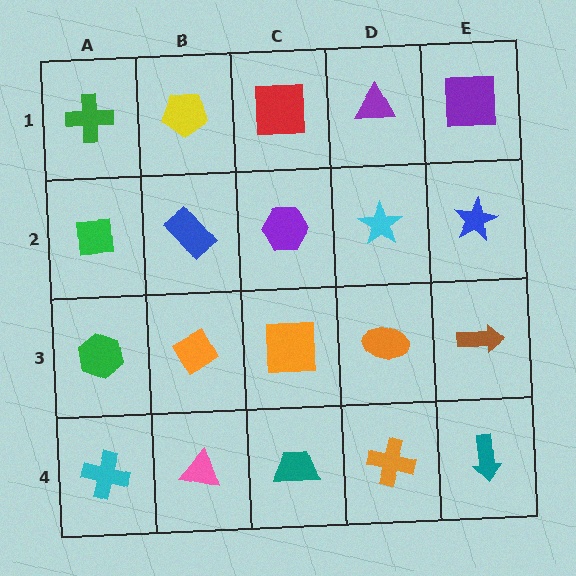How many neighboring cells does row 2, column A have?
3.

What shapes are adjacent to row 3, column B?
A blue rectangle (row 2, column B), a pink triangle (row 4, column B), a green hexagon (row 3, column A), an orange square (row 3, column C).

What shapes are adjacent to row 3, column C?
A purple hexagon (row 2, column C), a teal trapezoid (row 4, column C), an orange diamond (row 3, column B), an orange ellipse (row 3, column D).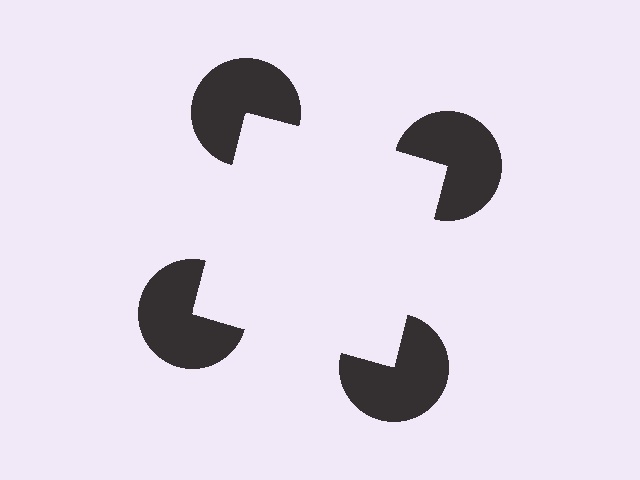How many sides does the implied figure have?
4 sides.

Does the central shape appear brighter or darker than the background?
It typically appears slightly brighter than the background, even though no actual brightness change is drawn.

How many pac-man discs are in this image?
There are 4 — one at each vertex of the illusory square.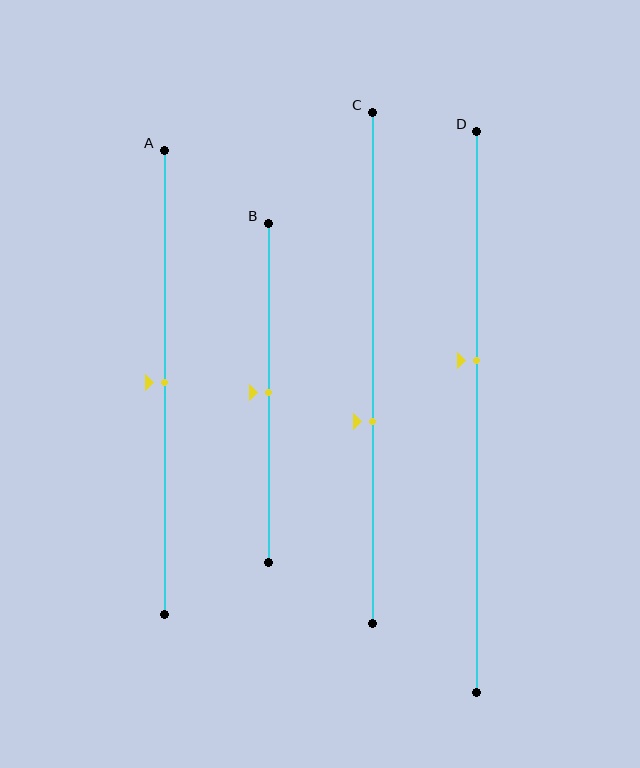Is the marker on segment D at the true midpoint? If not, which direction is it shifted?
No, the marker on segment D is shifted upward by about 9% of the segment length.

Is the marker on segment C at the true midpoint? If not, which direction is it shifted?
No, the marker on segment C is shifted downward by about 10% of the segment length.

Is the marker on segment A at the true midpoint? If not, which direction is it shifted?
Yes, the marker on segment A is at the true midpoint.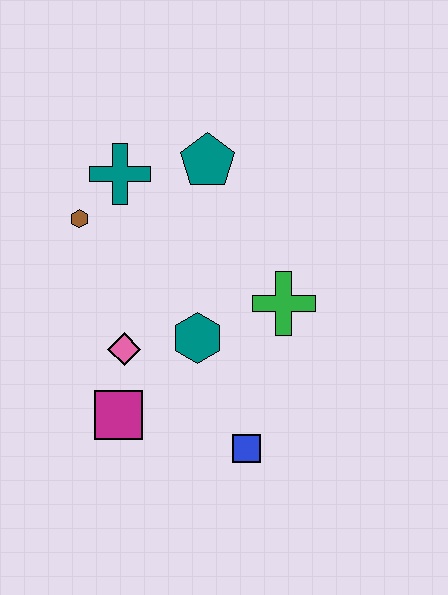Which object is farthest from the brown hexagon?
The blue square is farthest from the brown hexagon.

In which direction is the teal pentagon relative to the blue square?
The teal pentagon is above the blue square.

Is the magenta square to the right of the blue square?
No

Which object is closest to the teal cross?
The brown hexagon is closest to the teal cross.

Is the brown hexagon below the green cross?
No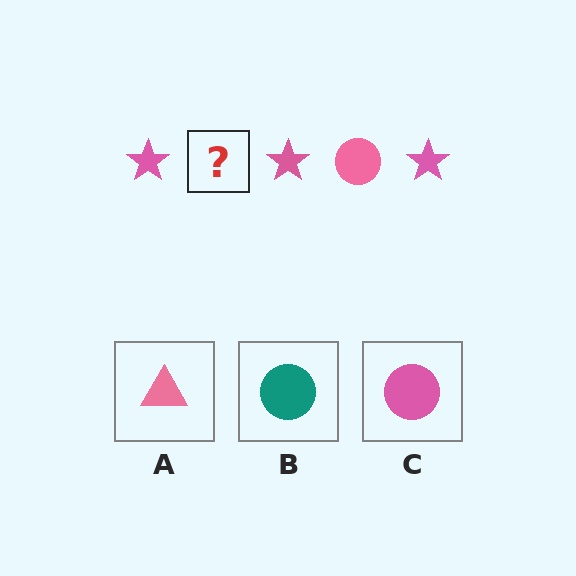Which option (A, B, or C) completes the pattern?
C.